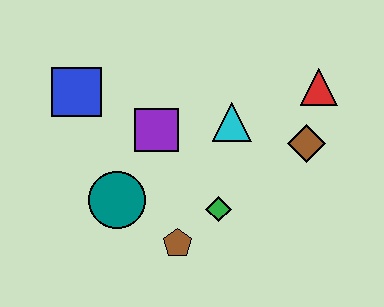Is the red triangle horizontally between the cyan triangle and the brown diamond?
No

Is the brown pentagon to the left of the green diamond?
Yes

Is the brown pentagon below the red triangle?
Yes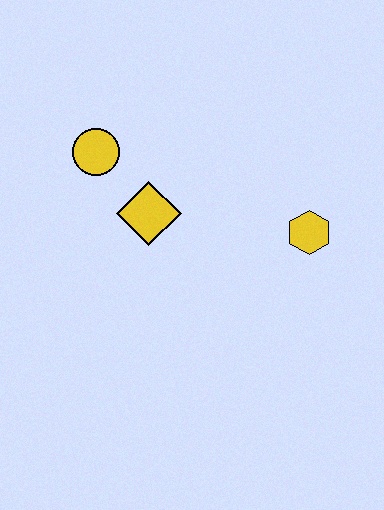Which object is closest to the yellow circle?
The yellow diamond is closest to the yellow circle.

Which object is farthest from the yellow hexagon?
The yellow circle is farthest from the yellow hexagon.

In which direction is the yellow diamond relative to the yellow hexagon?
The yellow diamond is to the left of the yellow hexagon.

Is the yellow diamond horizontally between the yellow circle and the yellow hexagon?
Yes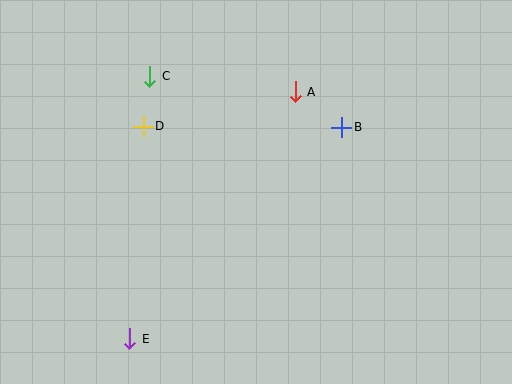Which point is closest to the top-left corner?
Point C is closest to the top-left corner.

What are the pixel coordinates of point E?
Point E is at (130, 339).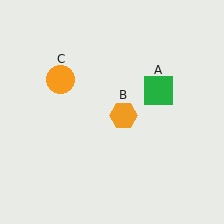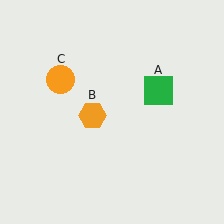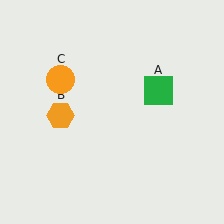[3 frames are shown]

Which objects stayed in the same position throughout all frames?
Green square (object A) and orange circle (object C) remained stationary.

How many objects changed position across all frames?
1 object changed position: orange hexagon (object B).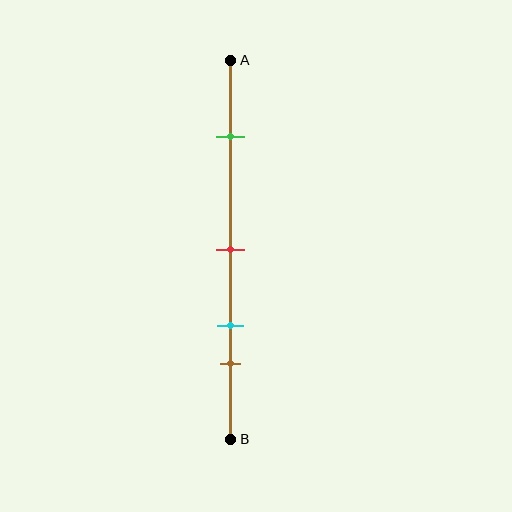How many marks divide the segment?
There are 4 marks dividing the segment.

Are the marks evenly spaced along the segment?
No, the marks are not evenly spaced.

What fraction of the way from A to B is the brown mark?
The brown mark is approximately 80% (0.8) of the way from A to B.